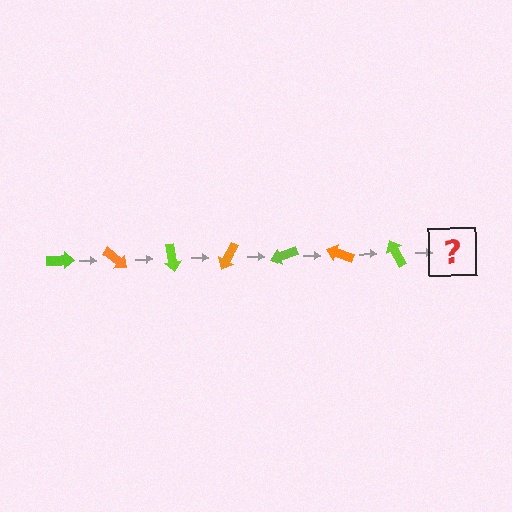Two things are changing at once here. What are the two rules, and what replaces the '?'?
The two rules are that it rotates 40 degrees each step and the color cycles through lime and orange. The '?' should be an orange arrow, rotated 280 degrees from the start.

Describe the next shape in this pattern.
It should be an orange arrow, rotated 280 degrees from the start.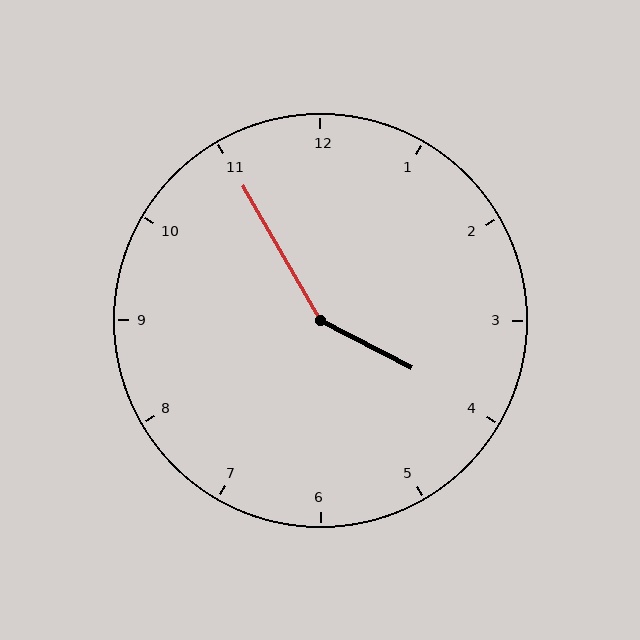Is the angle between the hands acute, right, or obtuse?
It is obtuse.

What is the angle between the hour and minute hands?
Approximately 148 degrees.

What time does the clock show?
3:55.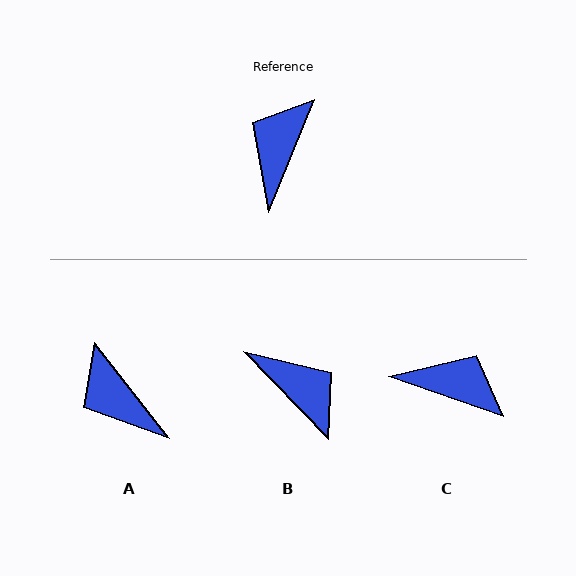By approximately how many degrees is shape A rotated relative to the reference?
Approximately 60 degrees counter-clockwise.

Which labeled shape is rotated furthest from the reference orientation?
B, about 113 degrees away.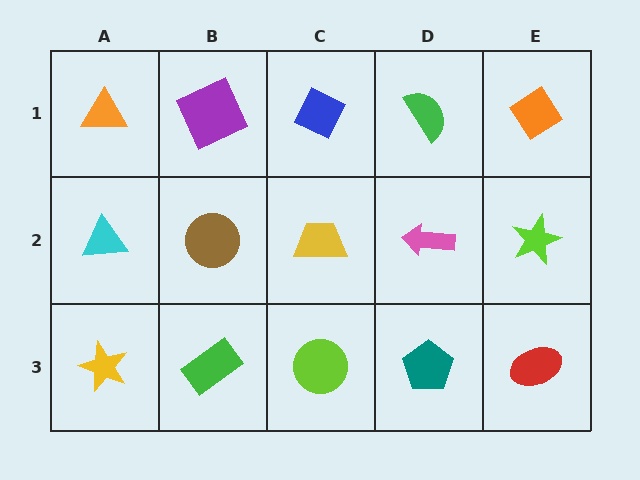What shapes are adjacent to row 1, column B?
A brown circle (row 2, column B), an orange triangle (row 1, column A), a blue diamond (row 1, column C).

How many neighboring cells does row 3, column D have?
3.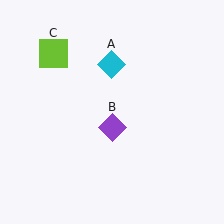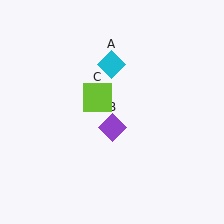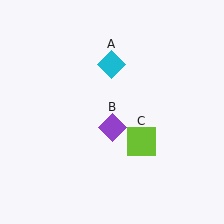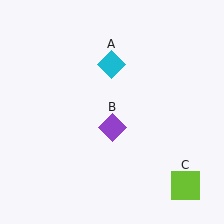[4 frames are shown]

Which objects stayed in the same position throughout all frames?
Cyan diamond (object A) and purple diamond (object B) remained stationary.